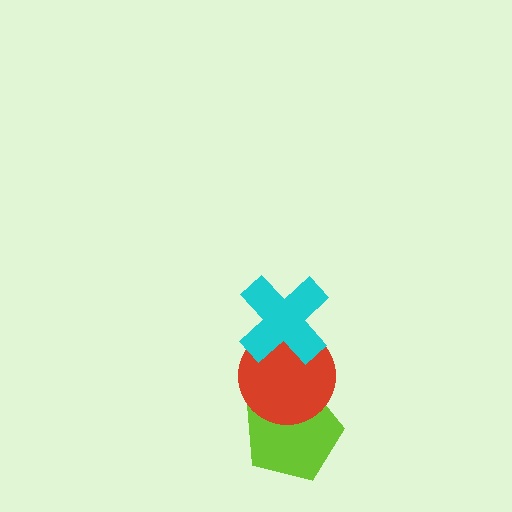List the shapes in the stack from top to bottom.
From top to bottom: the cyan cross, the red circle, the lime pentagon.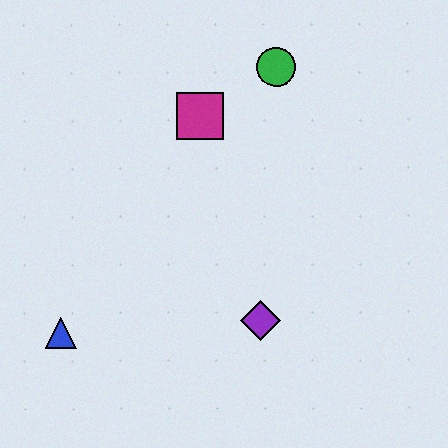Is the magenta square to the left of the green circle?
Yes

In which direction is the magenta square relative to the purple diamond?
The magenta square is above the purple diamond.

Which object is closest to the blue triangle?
The purple diamond is closest to the blue triangle.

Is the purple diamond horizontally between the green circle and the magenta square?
Yes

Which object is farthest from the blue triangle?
The green circle is farthest from the blue triangle.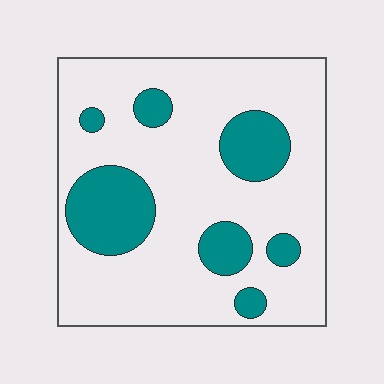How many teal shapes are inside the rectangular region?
7.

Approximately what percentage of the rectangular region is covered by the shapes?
Approximately 25%.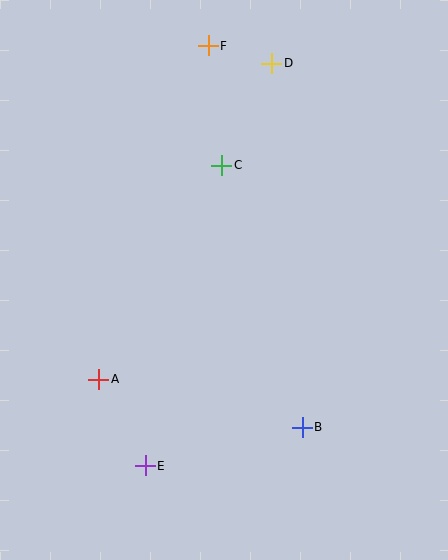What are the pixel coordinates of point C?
Point C is at (222, 165).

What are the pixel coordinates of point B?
Point B is at (302, 427).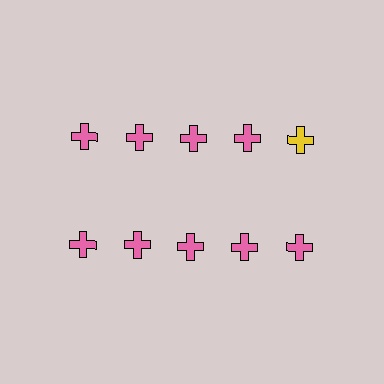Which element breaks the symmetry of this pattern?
The yellow cross in the top row, rightmost column breaks the symmetry. All other shapes are pink crosses.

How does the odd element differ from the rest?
It has a different color: yellow instead of pink.